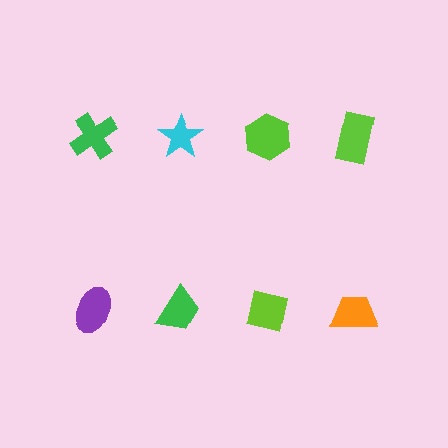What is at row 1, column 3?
A lime hexagon.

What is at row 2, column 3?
A lime square.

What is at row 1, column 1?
A green cross.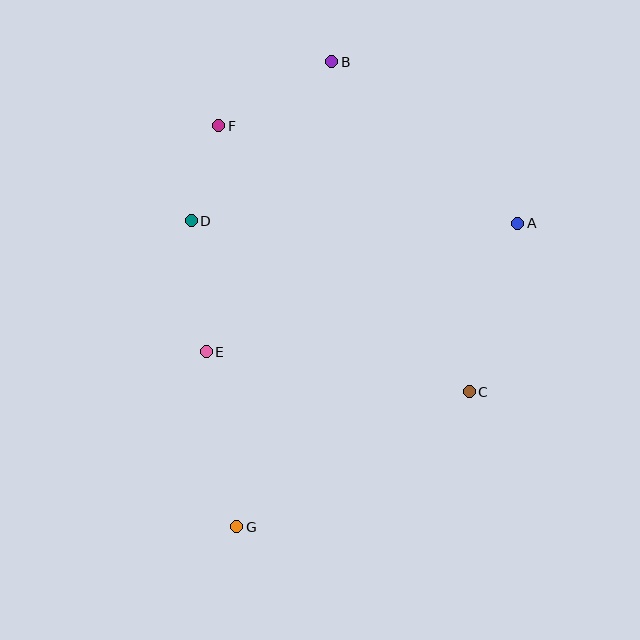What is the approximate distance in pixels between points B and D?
The distance between B and D is approximately 212 pixels.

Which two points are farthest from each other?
Points B and G are farthest from each other.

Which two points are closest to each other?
Points D and F are closest to each other.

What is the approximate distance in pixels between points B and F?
The distance between B and F is approximately 130 pixels.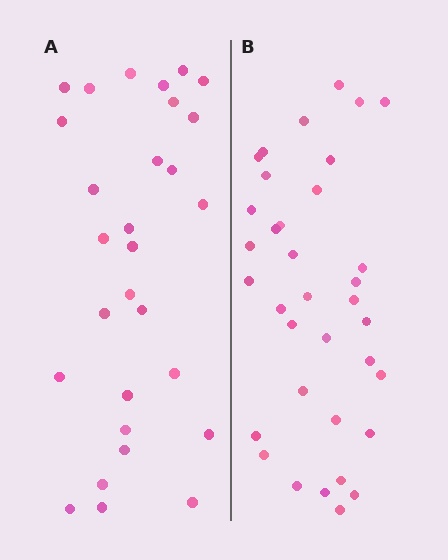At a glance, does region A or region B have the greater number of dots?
Region B (the right region) has more dots.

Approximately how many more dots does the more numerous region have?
Region B has about 6 more dots than region A.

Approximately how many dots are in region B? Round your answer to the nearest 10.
About 40 dots. (The exact count is 35, which rounds to 40.)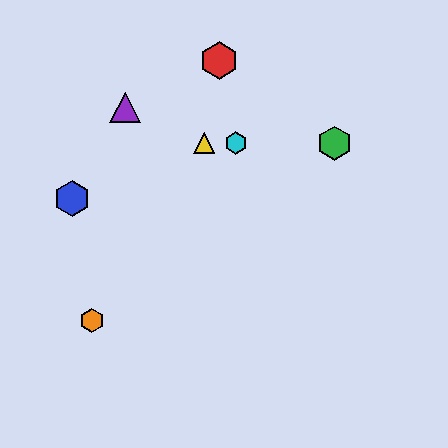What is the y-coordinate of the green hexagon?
The green hexagon is at y≈143.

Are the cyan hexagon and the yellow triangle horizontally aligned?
Yes, both are at y≈143.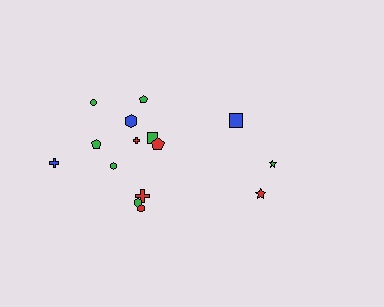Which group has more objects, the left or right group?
The left group.